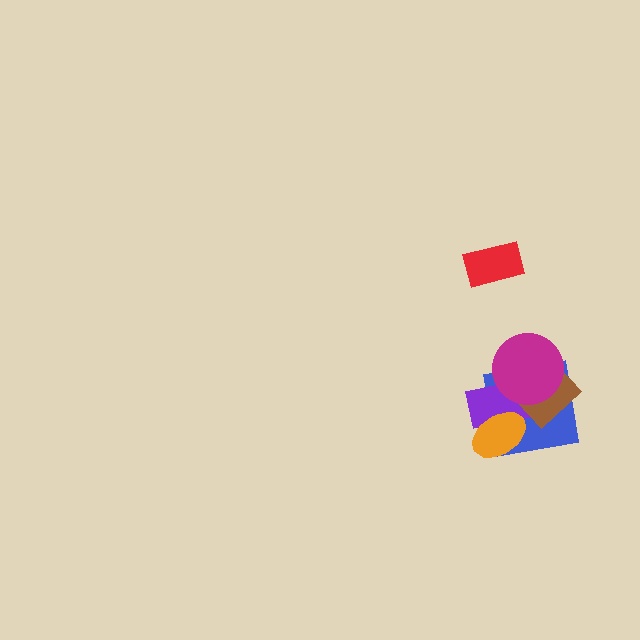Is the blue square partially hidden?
Yes, it is partially covered by another shape.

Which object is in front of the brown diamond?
The magenta circle is in front of the brown diamond.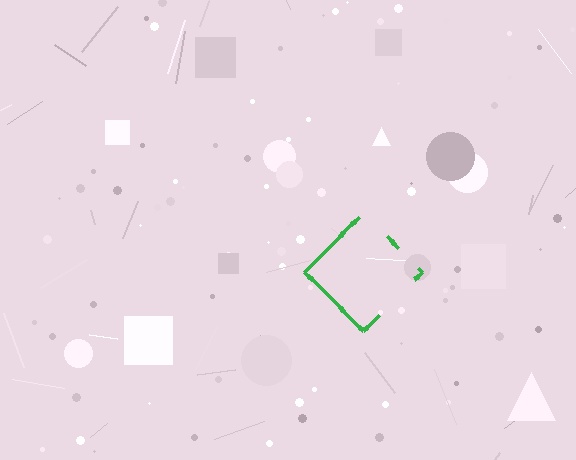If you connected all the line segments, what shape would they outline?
They would outline a diamond.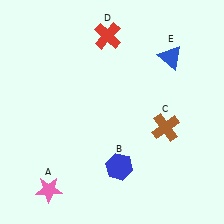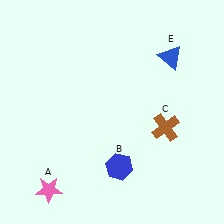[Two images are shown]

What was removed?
The red cross (D) was removed in Image 2.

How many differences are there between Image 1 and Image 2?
There is 1 difference between the two images.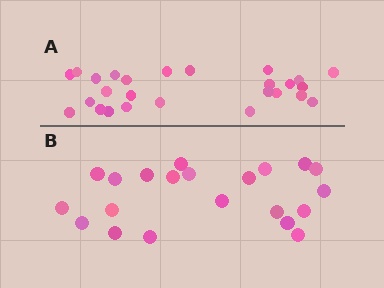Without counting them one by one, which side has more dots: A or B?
Region A (the top region) has more dots.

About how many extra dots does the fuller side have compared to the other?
Region A has about 5 more dots than region B.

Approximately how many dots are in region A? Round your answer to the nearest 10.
About 30 dots. (The exact count is 26, which rounds to 30.)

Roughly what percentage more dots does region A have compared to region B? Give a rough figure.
About 25% more.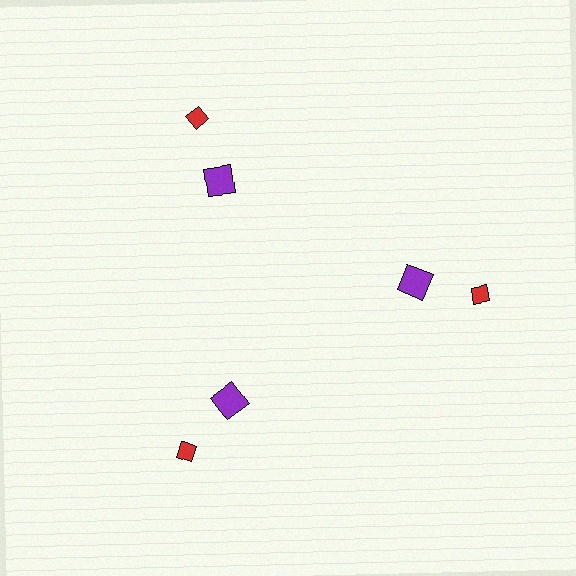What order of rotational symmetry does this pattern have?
This pattern has 3-fold rotational symmetry.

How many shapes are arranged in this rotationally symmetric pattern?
There are 6 shapes, arranged in 3 groups of 2.